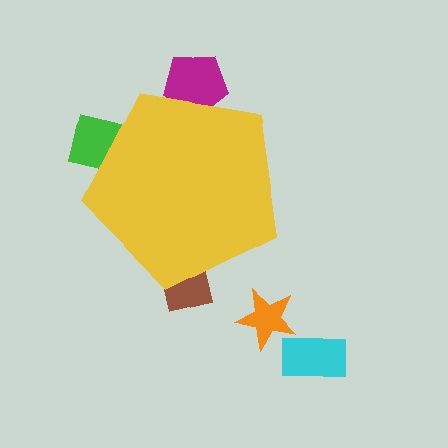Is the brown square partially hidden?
Yes, the brown square is partially hidden behind the yellow pentagon.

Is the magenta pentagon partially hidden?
Yes, the magenta pentagon is partially hidden behind the yellow pentagon.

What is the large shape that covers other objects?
A yellow pentagon.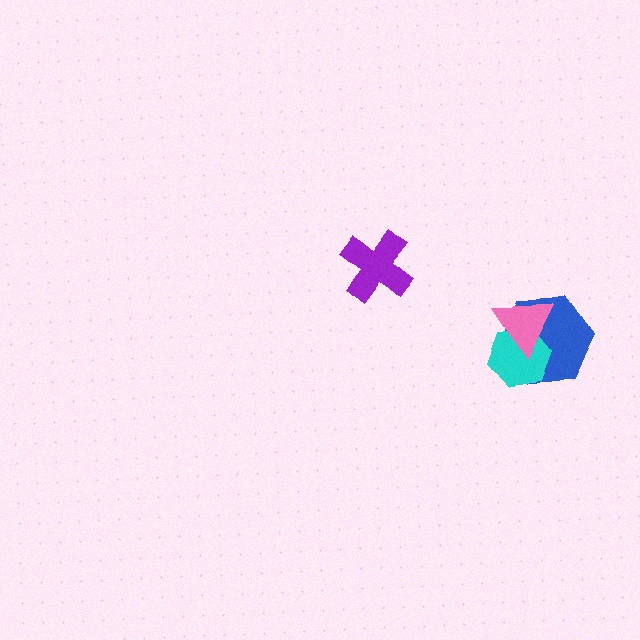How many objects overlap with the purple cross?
0 objects overlap with the purple cross.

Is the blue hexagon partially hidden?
Yes, it is partially covered by another shape.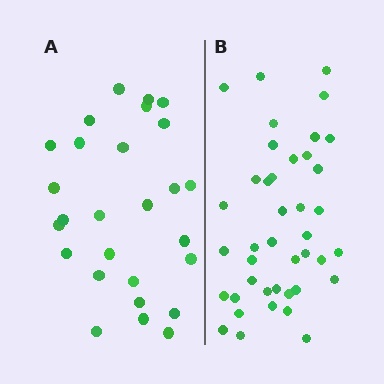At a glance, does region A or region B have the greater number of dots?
Region B (the right region) has more dots.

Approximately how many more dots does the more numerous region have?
Region B has approximately 15 more dots than region A.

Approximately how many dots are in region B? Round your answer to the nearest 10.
About 40 dots. (The exact count is 41, which rounds to 40.)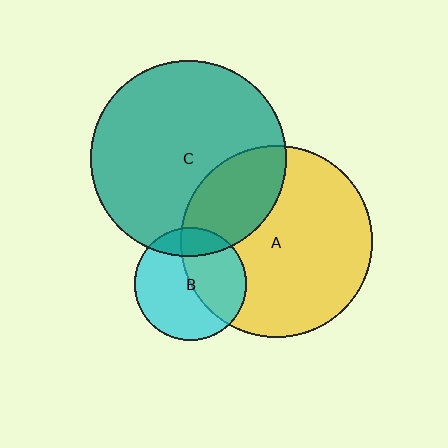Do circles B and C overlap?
Yes.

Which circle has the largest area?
Circle C (teal).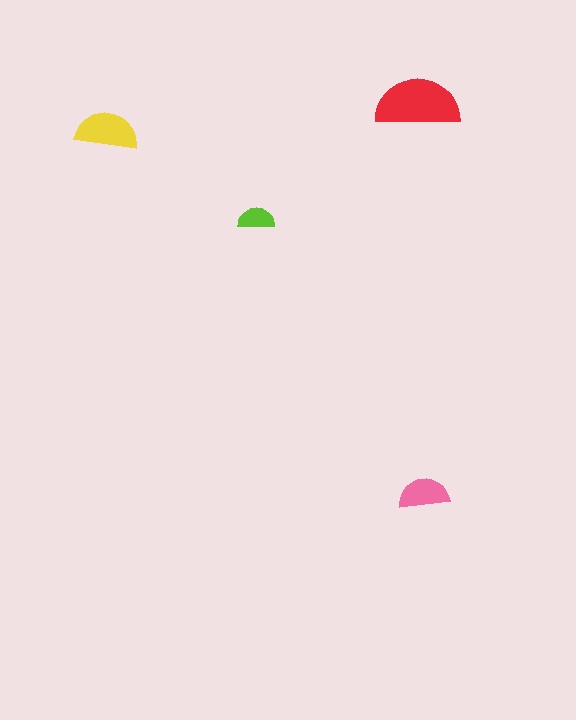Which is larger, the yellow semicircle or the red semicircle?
The red one.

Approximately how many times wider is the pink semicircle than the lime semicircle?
About 1.5 times wider.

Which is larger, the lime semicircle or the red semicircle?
The red one.